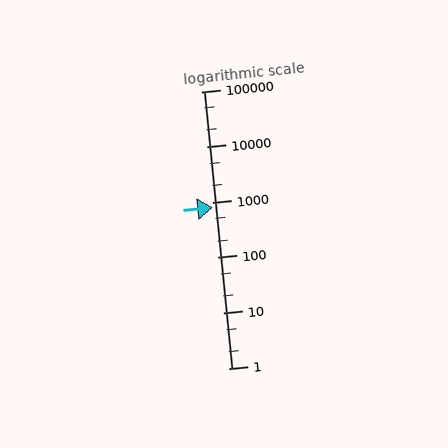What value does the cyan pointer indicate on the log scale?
The pointer indicates approximately 800.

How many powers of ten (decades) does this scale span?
The scale spans 5 decades, from 1 to 100000.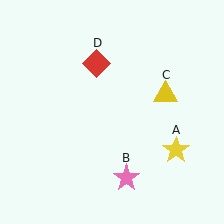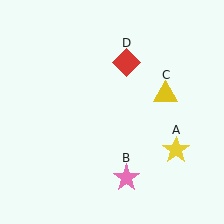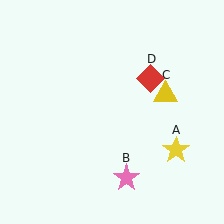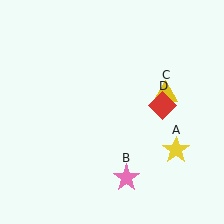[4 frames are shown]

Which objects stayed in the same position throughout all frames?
Yellow star (object A) and pink star (object B) and yellow triangle (object C) remained stationary.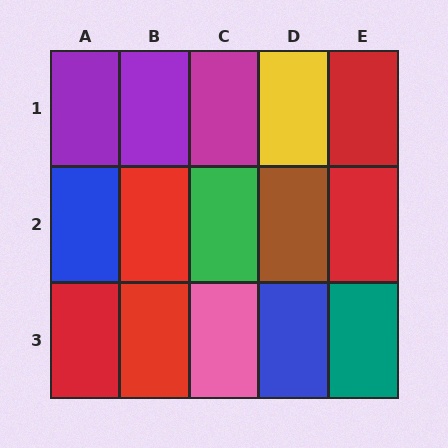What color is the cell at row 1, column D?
Yellow.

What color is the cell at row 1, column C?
Magenta.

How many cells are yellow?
1 cell is yellow.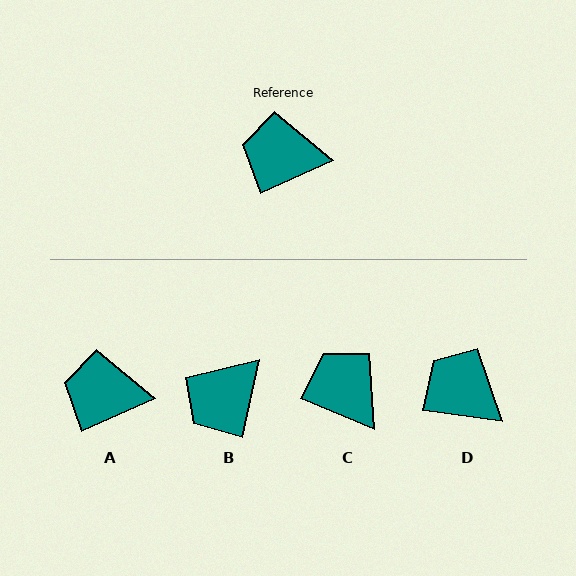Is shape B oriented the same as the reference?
No, it is off by about 54 degrees.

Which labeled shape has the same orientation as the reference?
A.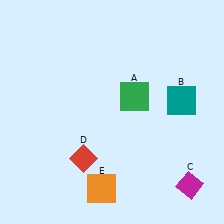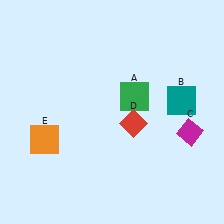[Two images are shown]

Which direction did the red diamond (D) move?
The red diamond (D) moved right.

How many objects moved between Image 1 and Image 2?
3 objects moved between the two images.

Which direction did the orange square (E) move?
The orange square (E) moved left.